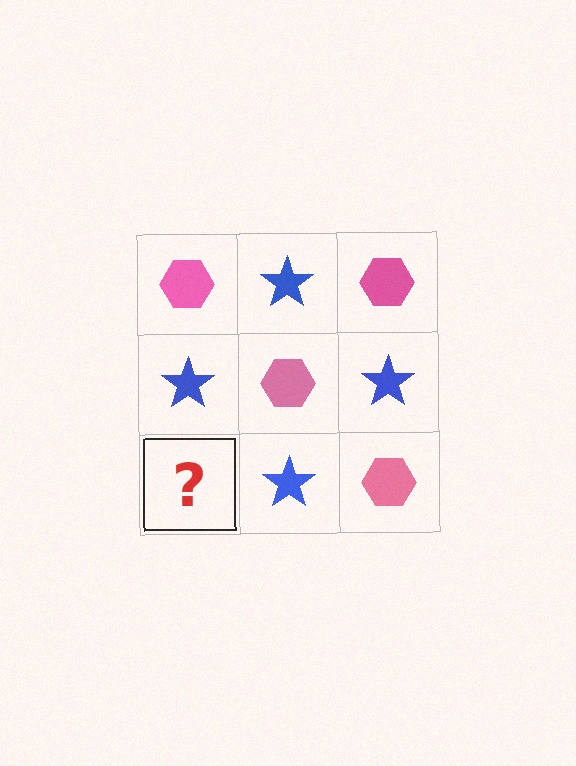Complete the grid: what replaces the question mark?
The question mark should be replaced with a pink hexagon.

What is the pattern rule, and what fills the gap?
The rule is that it alternates pink hexagon and blue star in a checkerboard pattern. The gap should be filled with a pink hexagon.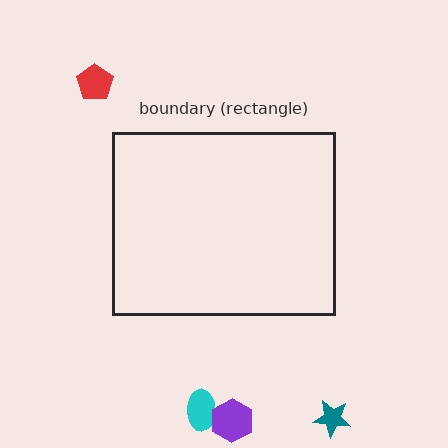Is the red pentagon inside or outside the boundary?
Outside.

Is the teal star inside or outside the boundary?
Outside.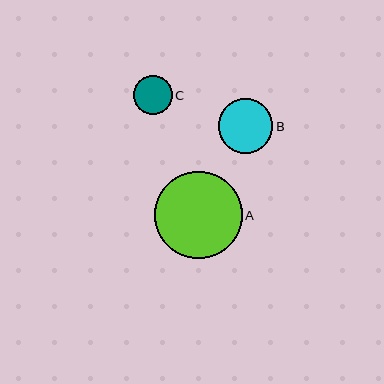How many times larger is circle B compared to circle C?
Circle B is approximately 1.4 times the size of circle C.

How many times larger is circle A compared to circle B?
Circle A is approximately 1.6 times the size of circle B.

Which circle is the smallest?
Circle C is the smallest with a size of approximately 39 pixels.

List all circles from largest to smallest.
From largest to smallest: A, B, C.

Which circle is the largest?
Circle A is the largest with a size of approximately 87 pixels.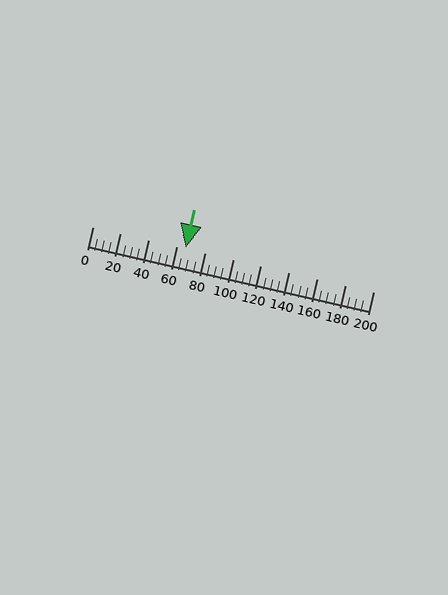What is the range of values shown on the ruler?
The ruler shows values from 0 to 200.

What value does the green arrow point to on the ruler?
The green arrow points to approximately 67.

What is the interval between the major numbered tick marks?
The major tick marks are spaced 20 units apart.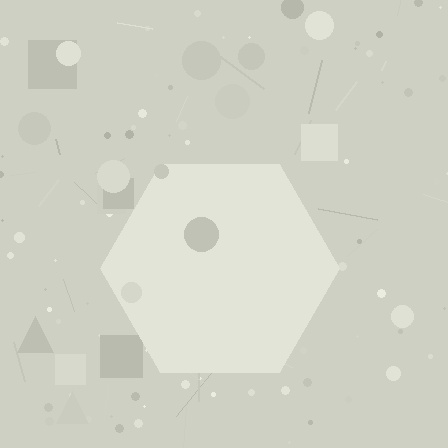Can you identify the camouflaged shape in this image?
The camouflaged shape is a hexagon.